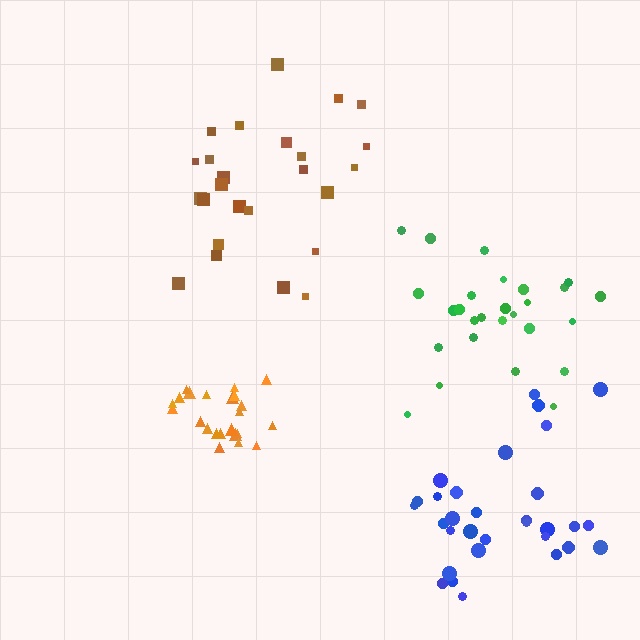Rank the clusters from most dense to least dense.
orange, blue, green, brown.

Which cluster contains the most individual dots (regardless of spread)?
Blue (31).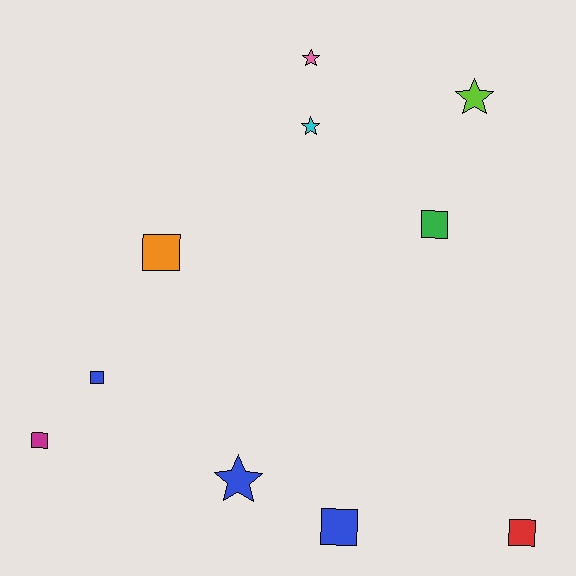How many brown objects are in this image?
There are no brown objects.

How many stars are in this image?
There are 4 stars.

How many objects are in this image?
There are 10 objects.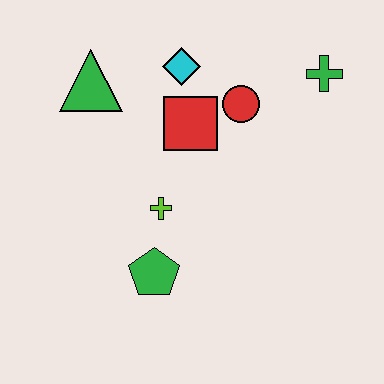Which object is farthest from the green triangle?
The green cross is farthest from the green triangle.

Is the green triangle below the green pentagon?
No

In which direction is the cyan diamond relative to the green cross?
The cyan diamond is to the left of the green cross.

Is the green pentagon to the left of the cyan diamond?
Yes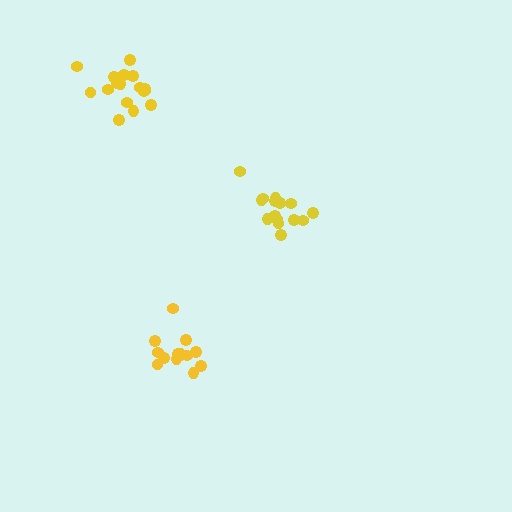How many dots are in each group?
Group 1: 14 dots, Group 2: 15 dots, Group 3: 18 dots (47 total).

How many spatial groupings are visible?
There are 3 spatial groupings.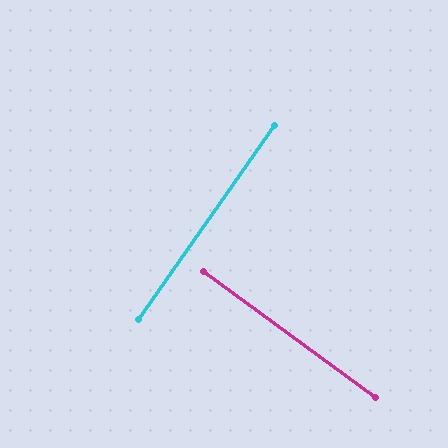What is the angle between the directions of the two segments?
Approximately 89 degrees.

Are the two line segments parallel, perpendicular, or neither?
Perpendicular — they meet at approximately 89°.